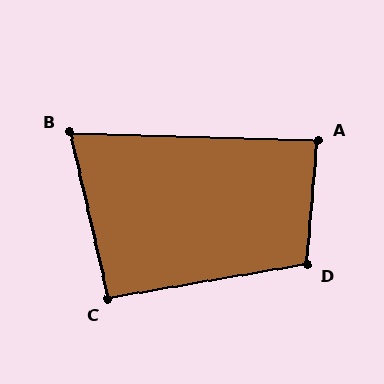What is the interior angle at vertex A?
Approximately 87 degrees (approximately right).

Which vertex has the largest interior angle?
D, at approximately 105 degrees.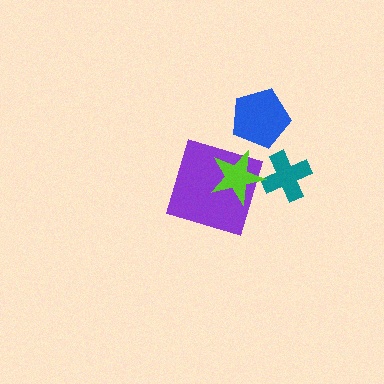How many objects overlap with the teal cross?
0 objects overlap with the teal cross.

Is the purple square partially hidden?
Yes, it is partially covered by another shape.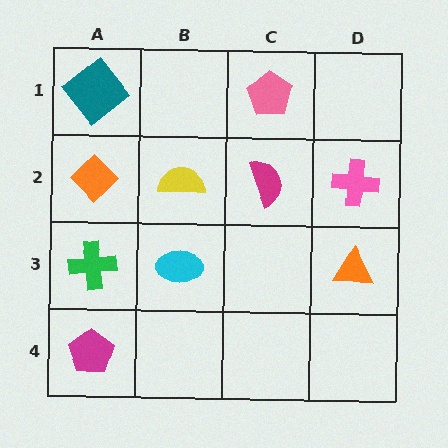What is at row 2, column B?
A yellow semicircle.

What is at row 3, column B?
A cyan ellipse.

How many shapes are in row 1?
2 shapes.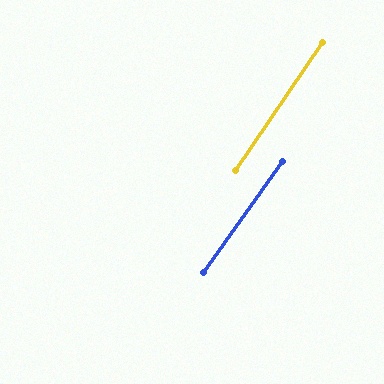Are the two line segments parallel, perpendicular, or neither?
Parallel — their directions differ by only 1.6°.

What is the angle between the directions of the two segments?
Approximately 2 degrees.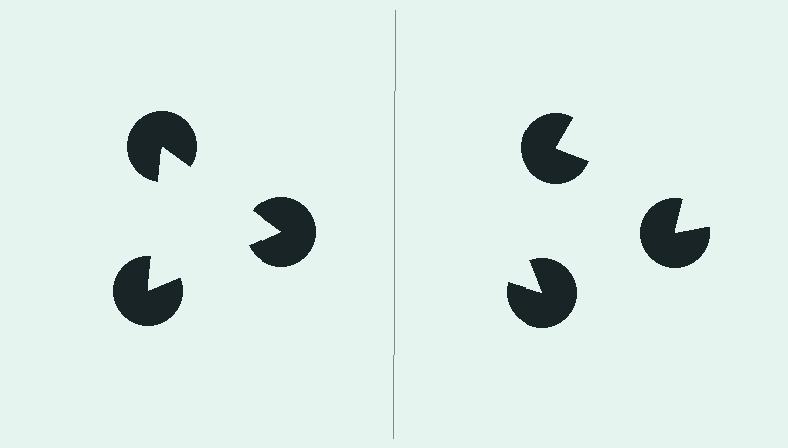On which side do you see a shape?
An illusory triangle appears on the left side. On the right side the wedge cuts are rotated, so no coherent shape forms.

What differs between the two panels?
The pac-man discs are positioned identically on both sides; only the wedge orientations differ. On the left they align to a triangle; on the right they are misaligned.